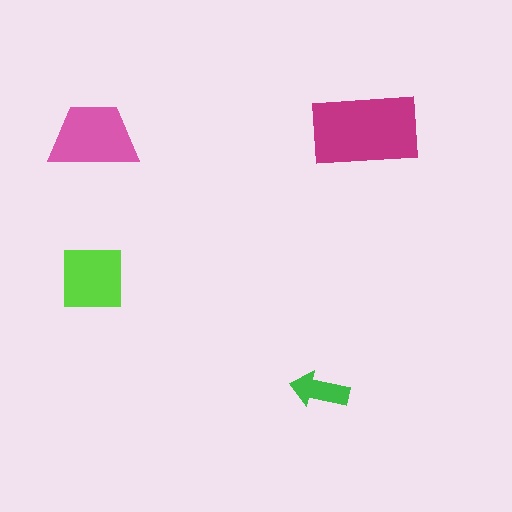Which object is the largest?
The magenta rectangle.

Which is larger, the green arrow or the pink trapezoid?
The pink trapezoid.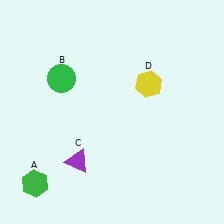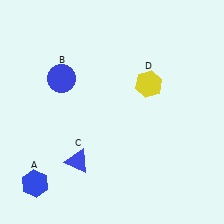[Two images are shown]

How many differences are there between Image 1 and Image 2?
There are 3 differences between the two images.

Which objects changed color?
A changed from green to blue. B changed from green to blue. C changed from purple to blue.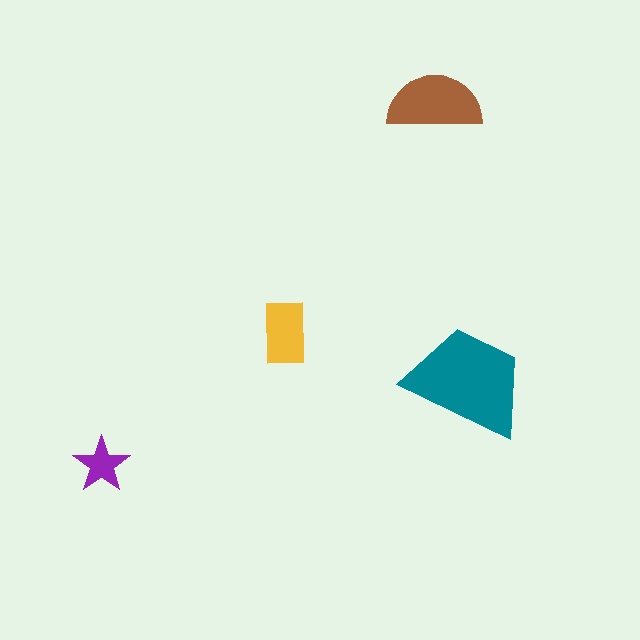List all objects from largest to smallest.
The teal trapezoid, the brown semicircle, the yellow rectangle, the purple star.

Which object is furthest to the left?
The purple star is leftmost.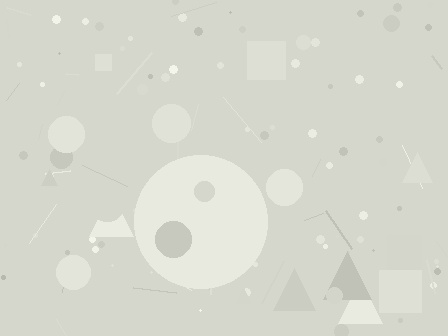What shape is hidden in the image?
A circle is hidden in the image.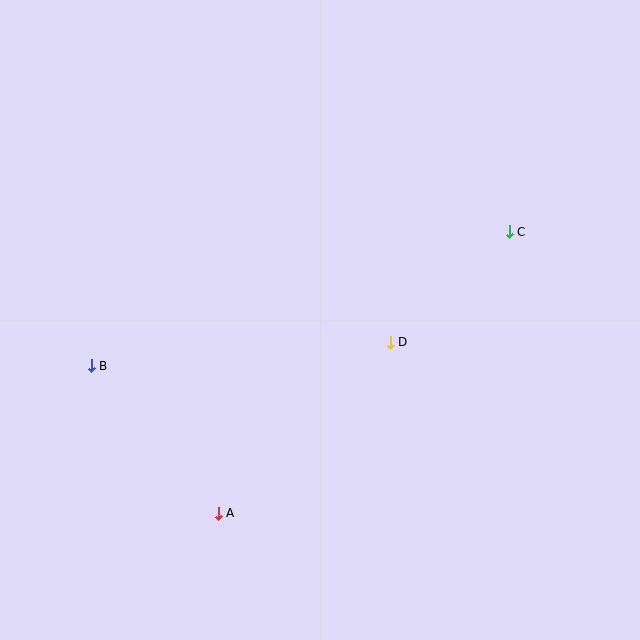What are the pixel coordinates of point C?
Point C is at (509, 232).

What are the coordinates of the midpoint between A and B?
The midpoint between A and B is at (155, 440).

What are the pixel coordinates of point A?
Point A is at (218, 513).